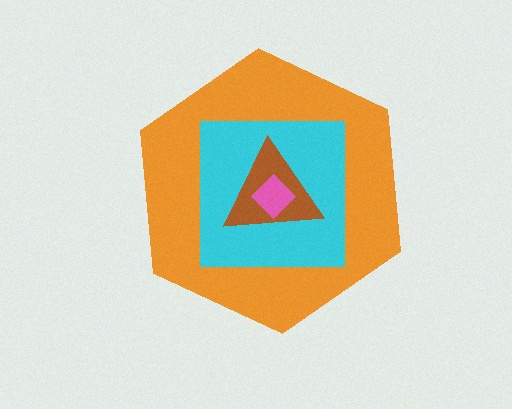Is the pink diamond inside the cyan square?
Yes.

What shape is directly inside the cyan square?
The brown triangle.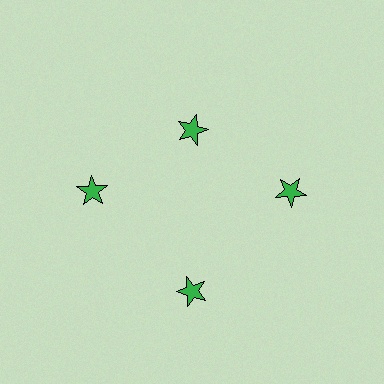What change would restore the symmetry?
The symmetry would be restored by moving it outward, back onto the ring so that all 4 stars sit at equal angles and equal distance from the center.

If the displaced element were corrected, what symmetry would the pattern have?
It would have 4-fold rotational symmetry — the pattern would map onto itself every 90 degrees.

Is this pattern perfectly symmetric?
No. The 4 green stars are arranged in a ring, but one element near the 12 o'clock position is pulled inward toward the center, breaking the 4-fold rotational symmetry.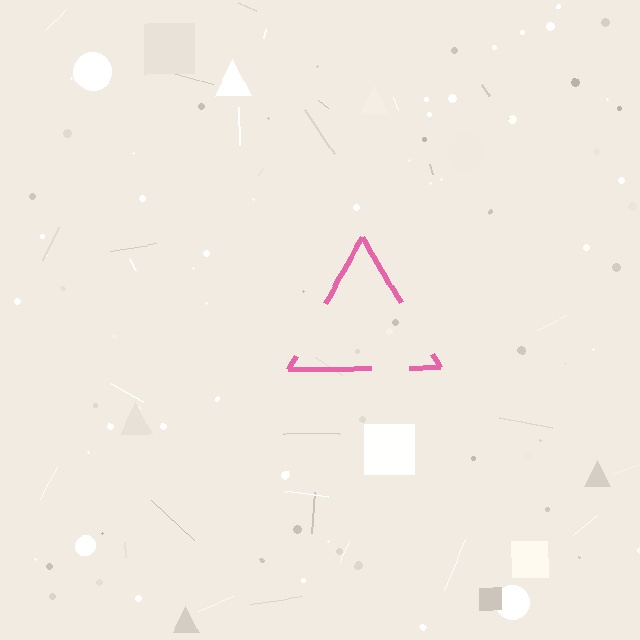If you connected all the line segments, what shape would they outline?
They would outline a triangle.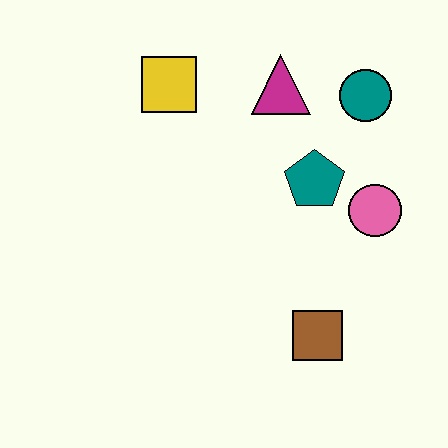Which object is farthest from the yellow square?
The brown square is farthest from the yellow square.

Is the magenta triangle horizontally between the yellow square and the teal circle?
Yes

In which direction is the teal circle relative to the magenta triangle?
The teal circle is to the right of the magenta triangle.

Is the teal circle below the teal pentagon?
No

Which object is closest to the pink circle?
The teal pentagon is closest to the pink circle.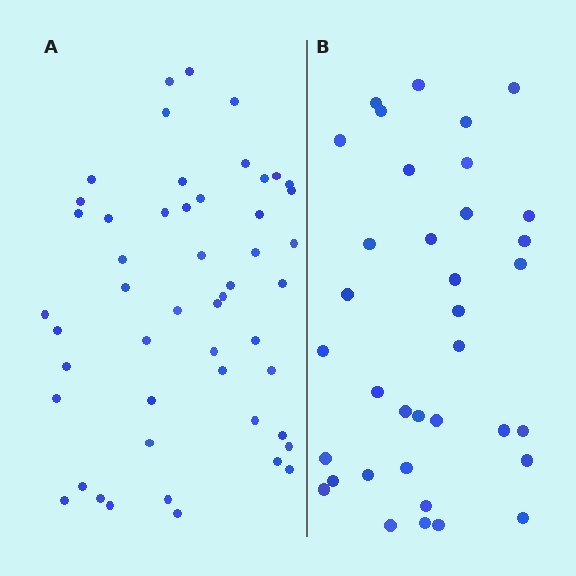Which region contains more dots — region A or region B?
Region A (the left region) has more dots.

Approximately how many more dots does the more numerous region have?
Region A has approximately 15 more dots than region B.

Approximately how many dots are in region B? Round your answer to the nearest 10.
About 40 dots. (The exact count is 36, which rounds to 40.)